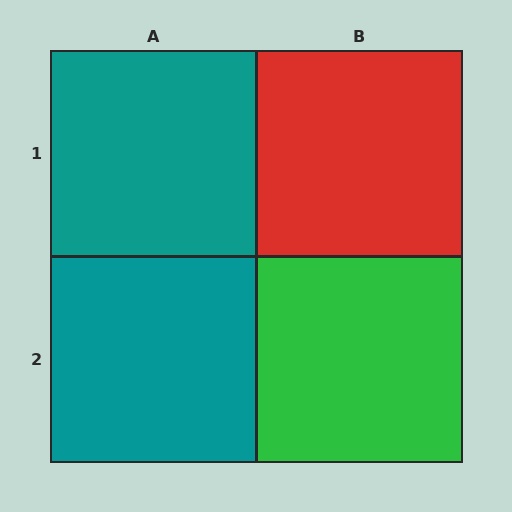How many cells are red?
1 cell is red.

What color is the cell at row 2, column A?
Teal.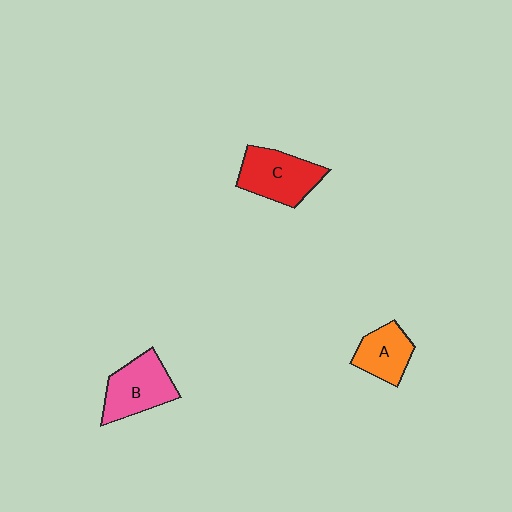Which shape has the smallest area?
Shape A (orange).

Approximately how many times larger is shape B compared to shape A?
Approximately 1.3 times.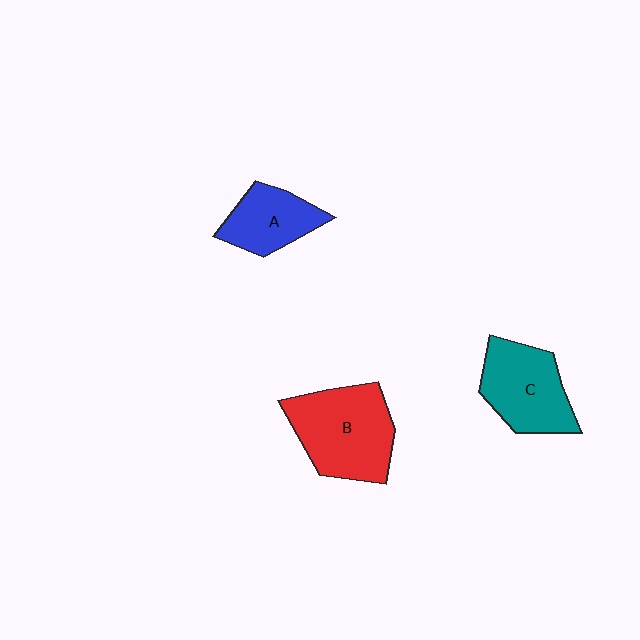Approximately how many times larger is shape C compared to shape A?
Approximately 1.4 times.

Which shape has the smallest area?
Shape A (blue).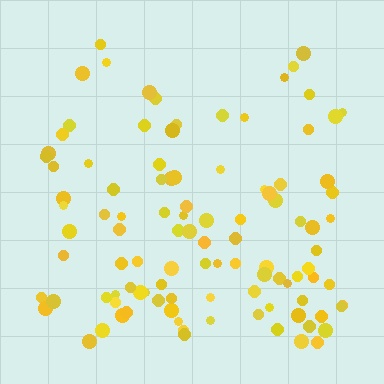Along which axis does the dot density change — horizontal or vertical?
Vertical.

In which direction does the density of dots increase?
From top to bottom, with the bottom side densest.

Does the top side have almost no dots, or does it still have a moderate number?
Still a moderate number, just noticeably fewer than the bottom.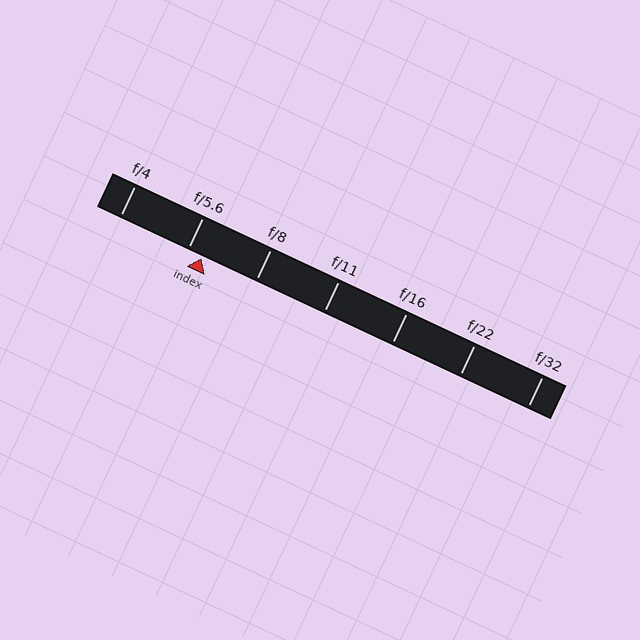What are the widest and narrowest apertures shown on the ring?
The widest aperture shown is f/4 and the narrowest is f/32.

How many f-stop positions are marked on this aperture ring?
There are 7 f-stop positions marked.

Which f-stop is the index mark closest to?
The index mark is closest to f/5.6.